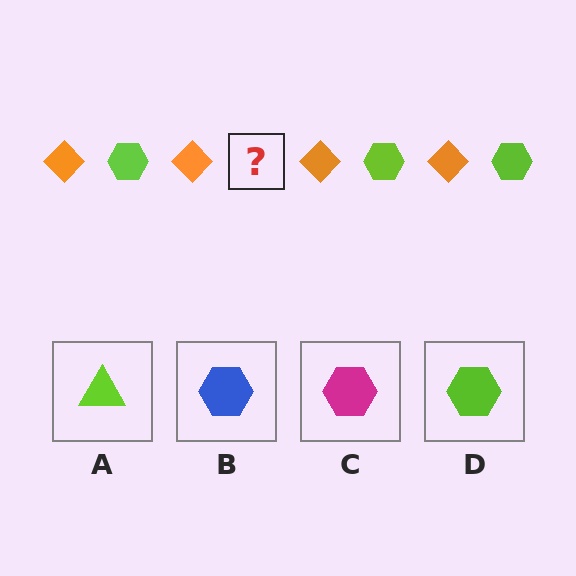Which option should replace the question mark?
Option D.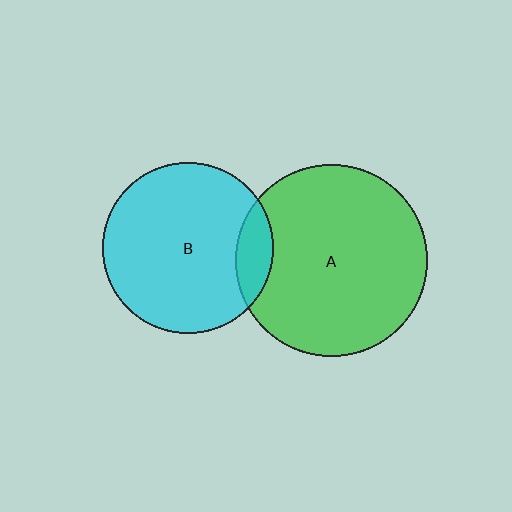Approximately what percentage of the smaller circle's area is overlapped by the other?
Approximately 10%.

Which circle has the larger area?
Circle A (green).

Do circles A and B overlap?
Yes.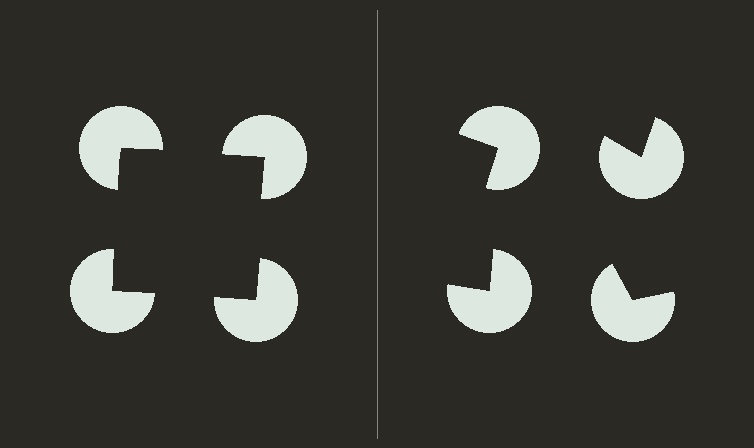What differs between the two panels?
The pac-man discs are positioned identically on both sides; only the wedge orientations differ. On the left they align to a square; on the right they are misaligned.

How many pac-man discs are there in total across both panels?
8 — 4 on each side.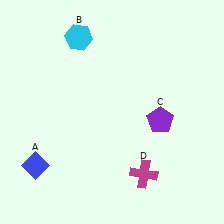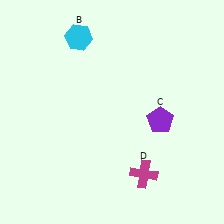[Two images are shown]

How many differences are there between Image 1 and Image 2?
There is 1 difference between the two images.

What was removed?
The blue diamond (A) was removed in Image 2.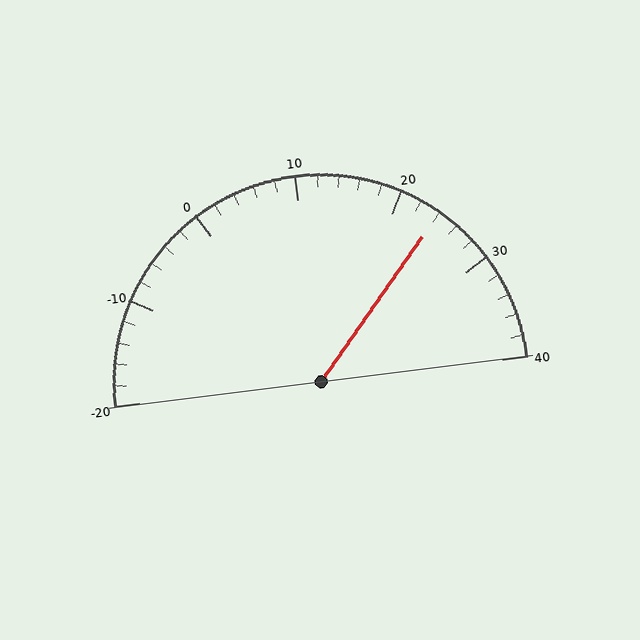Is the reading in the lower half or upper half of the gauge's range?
The reading is in the upper half of the range (-20 to 40).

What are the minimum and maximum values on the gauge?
The gauge ranges from -20 to 40.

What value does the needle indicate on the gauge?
The needle indicates approximately 24.